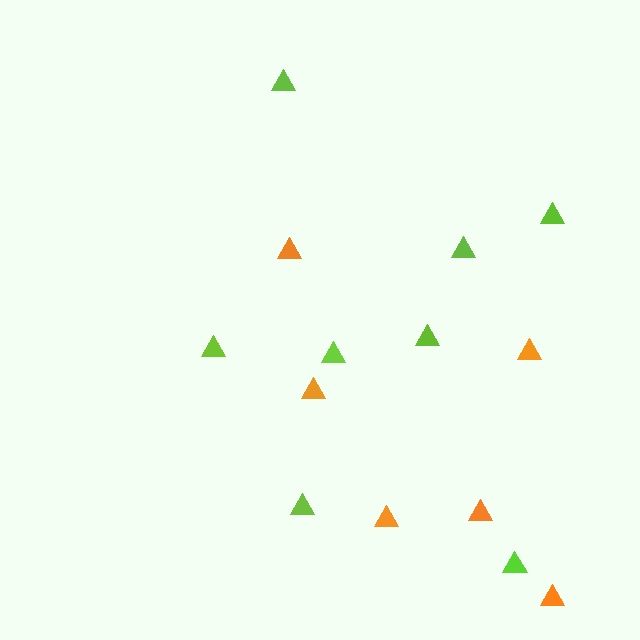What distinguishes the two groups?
There are 2 groups: one group of orange triangles (6) and one group of lime triangles (8).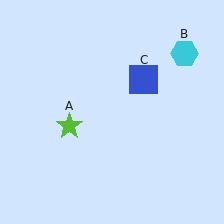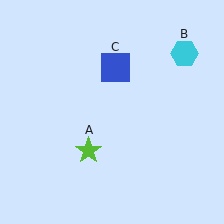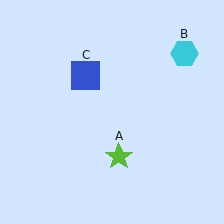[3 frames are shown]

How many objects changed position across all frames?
2 objects changed position: lime star (object A), blue square (object C).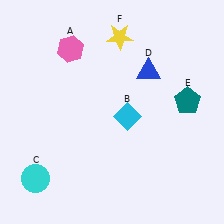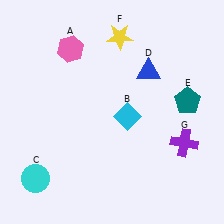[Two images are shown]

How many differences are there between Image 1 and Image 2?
There is 1 difference between the two images.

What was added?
A purple cross (G) was added in Image 2.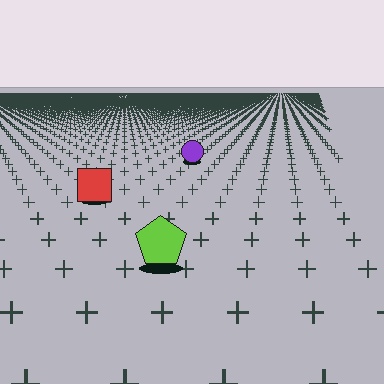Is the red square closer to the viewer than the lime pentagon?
No. The lime pentagon is closer — you can tell from the texture gradient: the ground texture is coarser near it.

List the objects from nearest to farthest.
From nearest to farthest: the lime pentagon, the red square, the purple circle.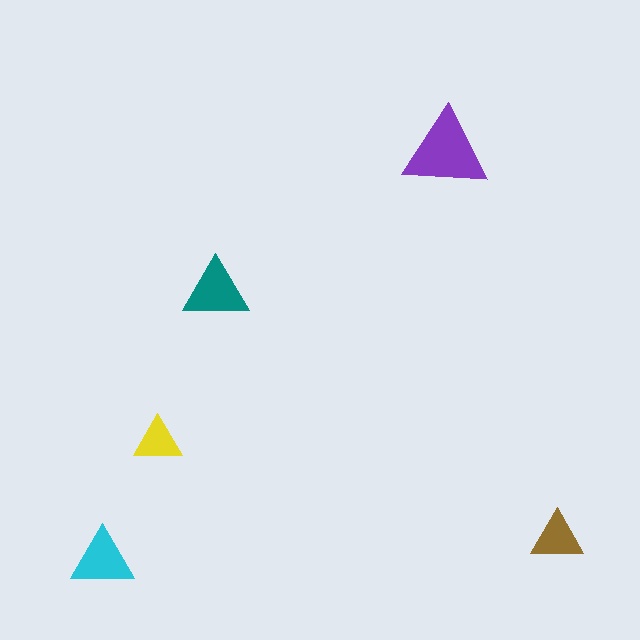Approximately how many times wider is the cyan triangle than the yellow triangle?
About 1.5 times wider.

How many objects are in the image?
There are 5 objects in the image.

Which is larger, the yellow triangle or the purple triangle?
The purple one.